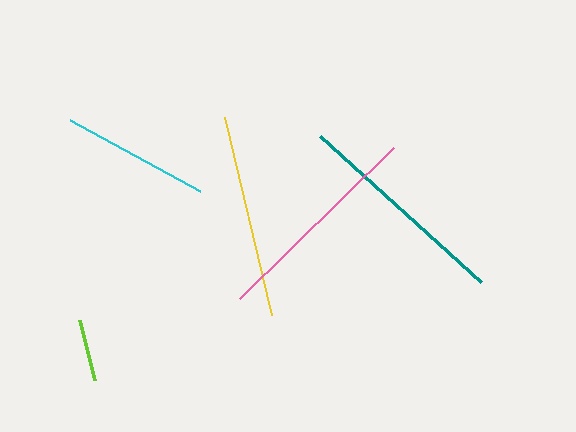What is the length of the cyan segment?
The cyan segment is approximately 148 pixels long.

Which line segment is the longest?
The teal line is the longest at approximately 217 pixels.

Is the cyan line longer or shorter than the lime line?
The cyan line is longer than the lime line.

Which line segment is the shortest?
The lime line is the shortest at approximately 62 pixels.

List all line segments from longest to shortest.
From longest to shortest: teal, pink, yellow, cyan, lime.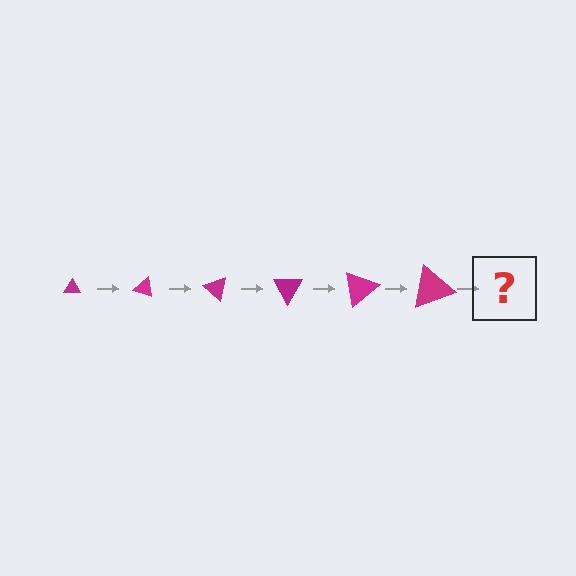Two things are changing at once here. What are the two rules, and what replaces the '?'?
The two rules are that the triangle grows larger each step and it rotates 20 degrees each step. The '?' should be a triangle, larger than the previous one and rotated 120 degrees from the start.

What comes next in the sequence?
The next element should be a triangle, larger than the previous one and rotated 120 degrees from the start.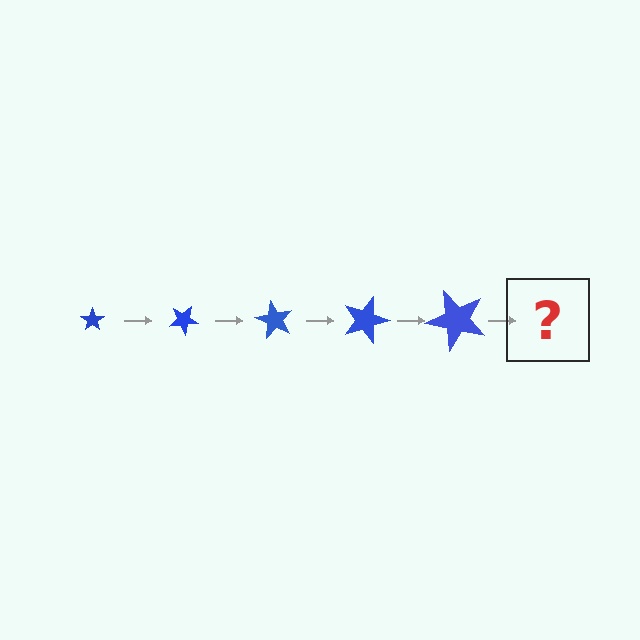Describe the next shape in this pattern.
It should be a star, larger than the previous one and rotated 150 degrees from the start.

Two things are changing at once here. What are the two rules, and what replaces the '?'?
The two rules are that the star grows larger each step and it rotates 30 degrees each step. The '?' should be a star, larger than the previous one and rotated 150 degrees from the start.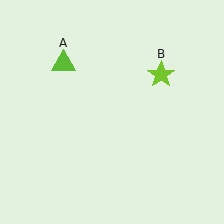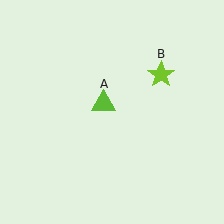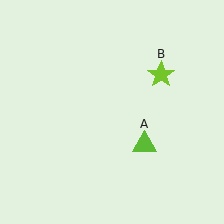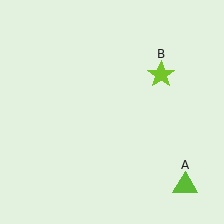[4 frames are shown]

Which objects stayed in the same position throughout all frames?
Lime star (object B) remained stationary.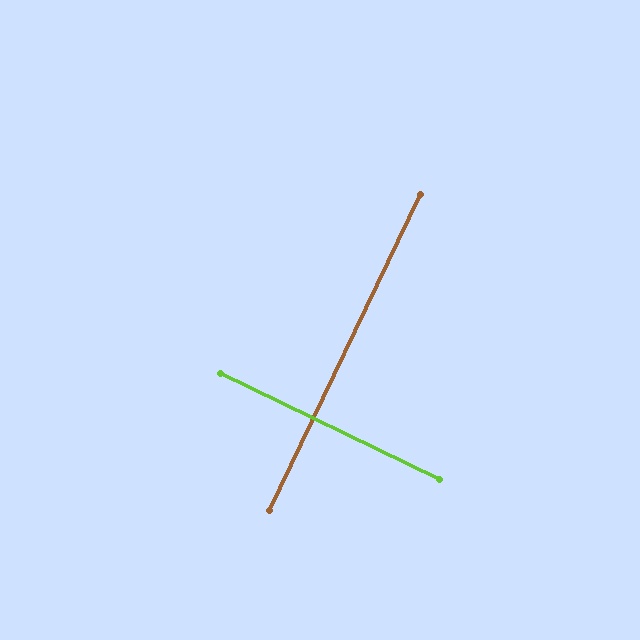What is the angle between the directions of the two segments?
Approximately 90 degrees.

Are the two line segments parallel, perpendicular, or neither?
Perpendicular — they meet at approximately 90°.